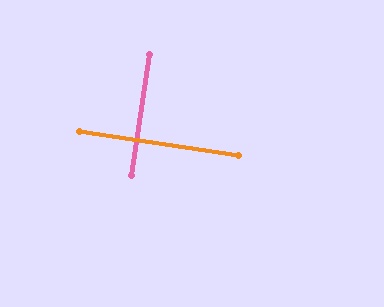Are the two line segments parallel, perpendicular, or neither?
Perpendicular — they meet at approximately 90°.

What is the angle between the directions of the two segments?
Approximately 90 degrees.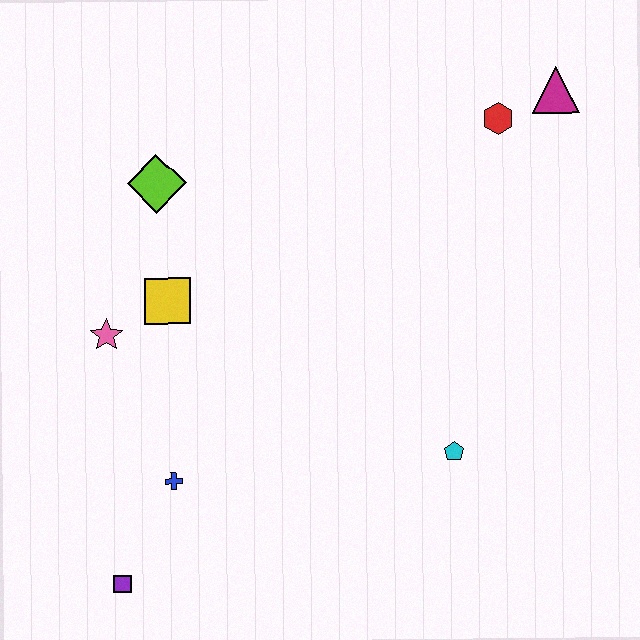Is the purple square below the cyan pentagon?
Yes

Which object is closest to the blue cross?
The purple square is closest to the blue cross.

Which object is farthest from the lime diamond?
The magenta triangle is farthest from the lime diamond.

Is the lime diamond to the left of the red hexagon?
Yes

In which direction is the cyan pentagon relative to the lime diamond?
The cyan pentagon is to the right of the lime diamond.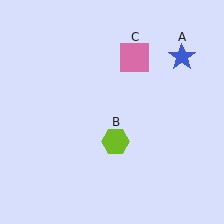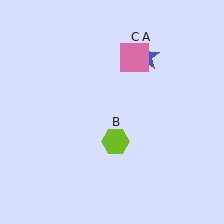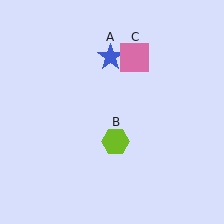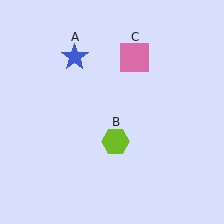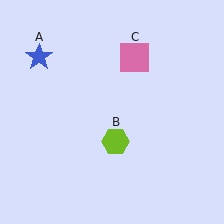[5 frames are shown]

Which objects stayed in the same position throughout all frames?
Lime hexagon (object B) and pink square (object C) remained stationary.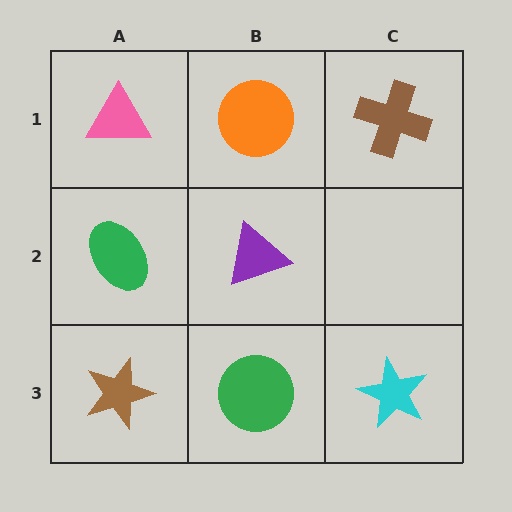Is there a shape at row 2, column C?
No, that cell is empty.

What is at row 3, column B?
A green circle.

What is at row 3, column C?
A cyan star.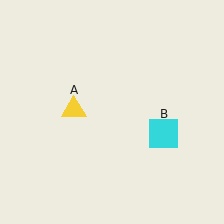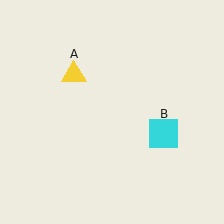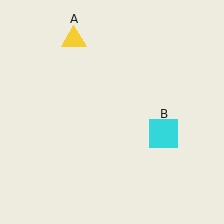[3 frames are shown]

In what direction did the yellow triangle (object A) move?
The yellow triangle (object A) moved up.